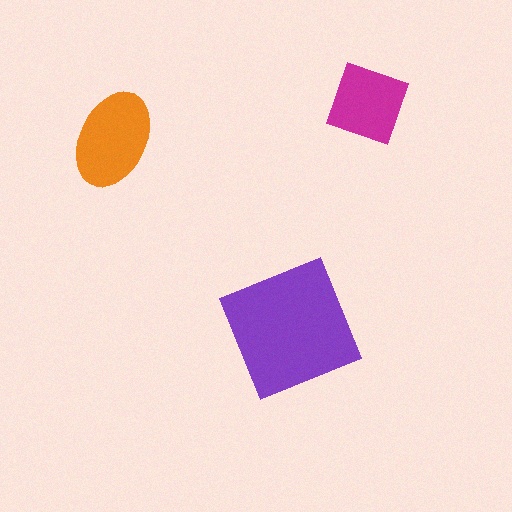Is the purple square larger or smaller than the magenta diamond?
Larger.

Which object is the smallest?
The magenta diamond.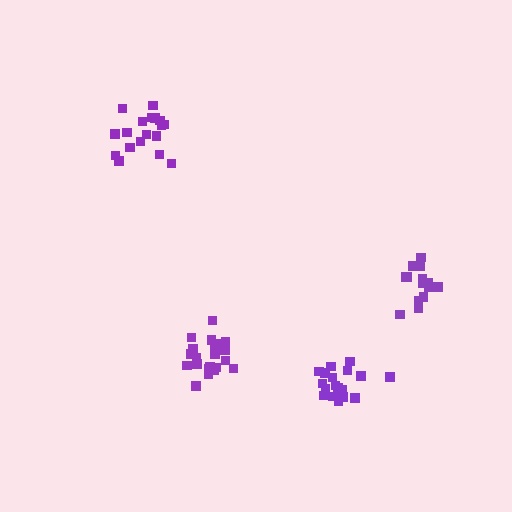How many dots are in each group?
Group 1: 18 dots, Group 2: 19 dots, Group 3: 21 dots, Group 4: 15 dots (73 total).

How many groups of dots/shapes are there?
There are 4 groups.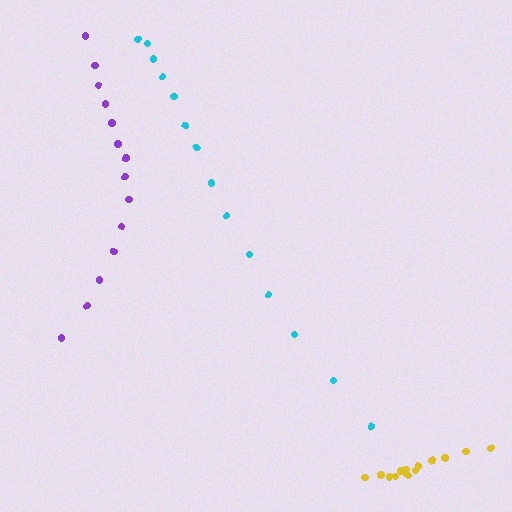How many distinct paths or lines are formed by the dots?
There are 3 distinct paths.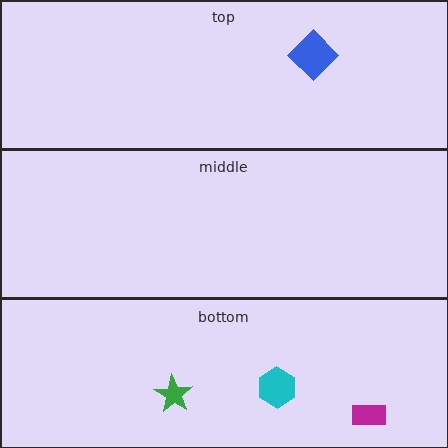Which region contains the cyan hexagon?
The bottom region.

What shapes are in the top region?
The blue diamond.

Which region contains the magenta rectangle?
The bottom region.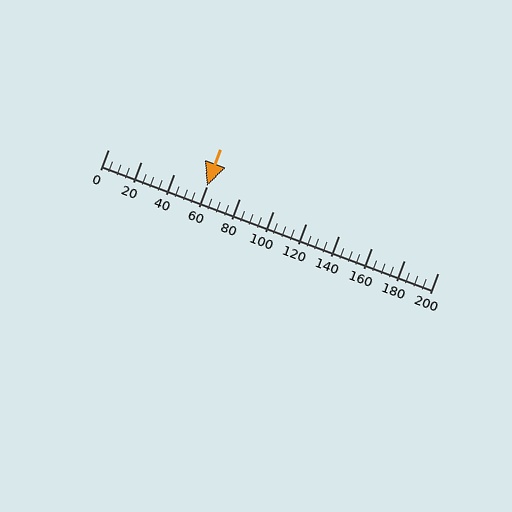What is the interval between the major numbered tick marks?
The major tick marks are spaced 20 units apart.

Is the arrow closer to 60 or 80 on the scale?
The arrow is closer to 60.